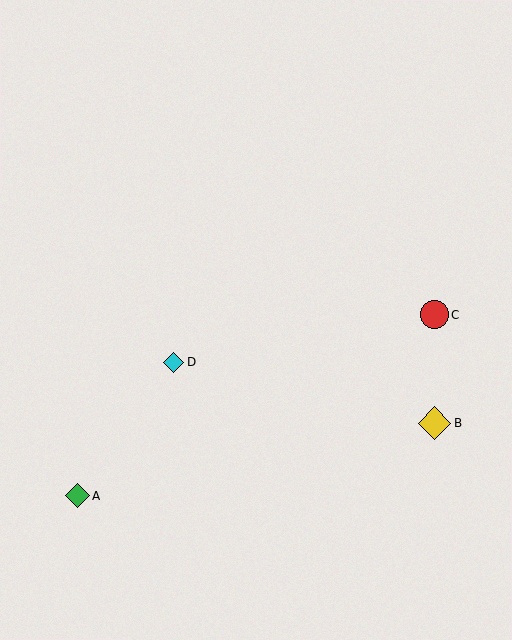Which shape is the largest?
The yellow diamond (labeled B) is the largest.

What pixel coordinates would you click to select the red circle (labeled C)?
Click at (434, 314) to select the red circle C.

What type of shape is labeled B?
Shape B is a yellow diamond.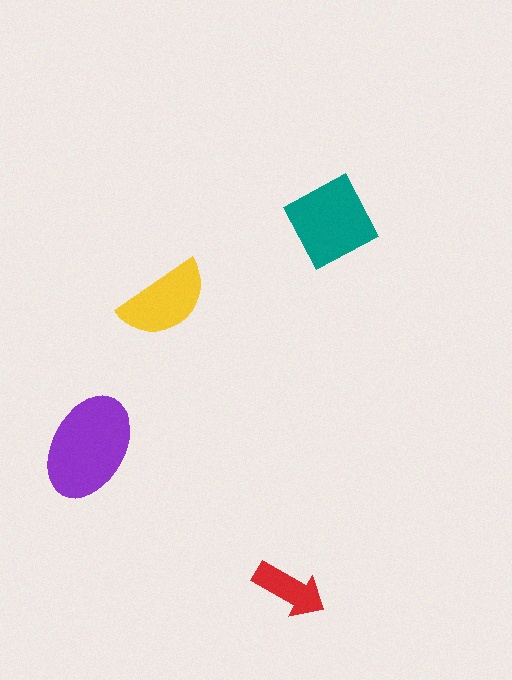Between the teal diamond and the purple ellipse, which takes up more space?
The purple ellipse.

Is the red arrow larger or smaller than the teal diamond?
Smaller.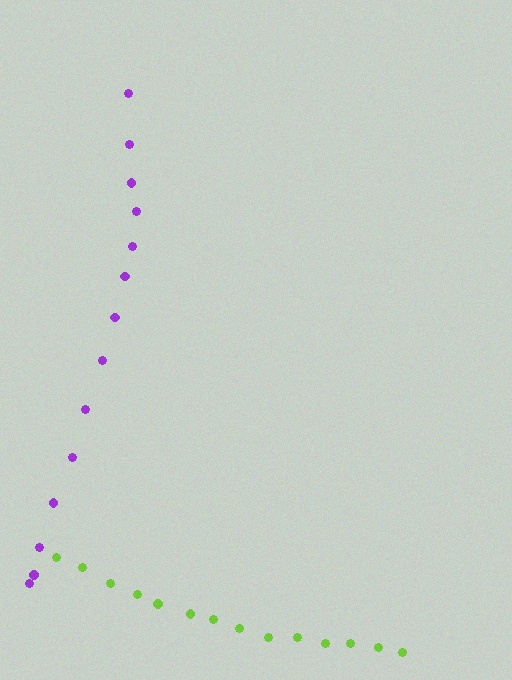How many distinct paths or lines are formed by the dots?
There are 2 distinct paths.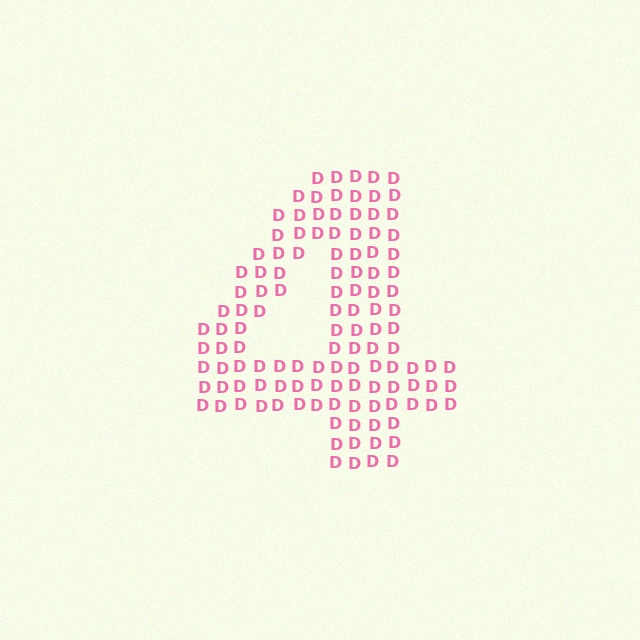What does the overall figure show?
The overall figure shows the digit 4.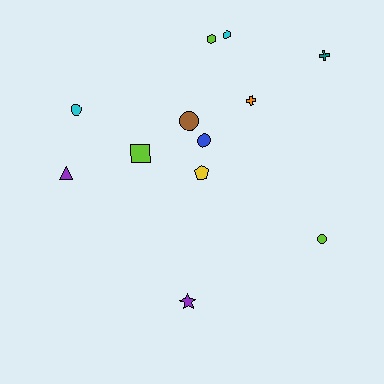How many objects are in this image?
There are 12 objects.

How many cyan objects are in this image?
There are 2 cyan objects.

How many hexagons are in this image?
There are 2 hexagons.